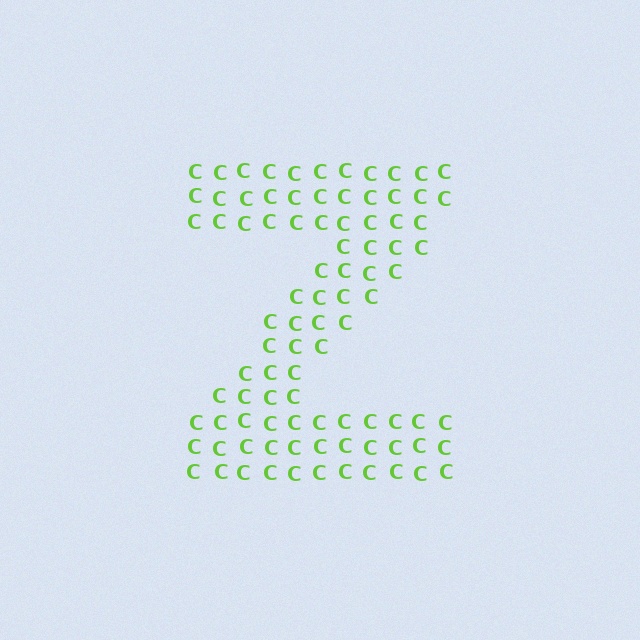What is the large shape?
The large shape is the letter Z.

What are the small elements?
The small elements are letter C's.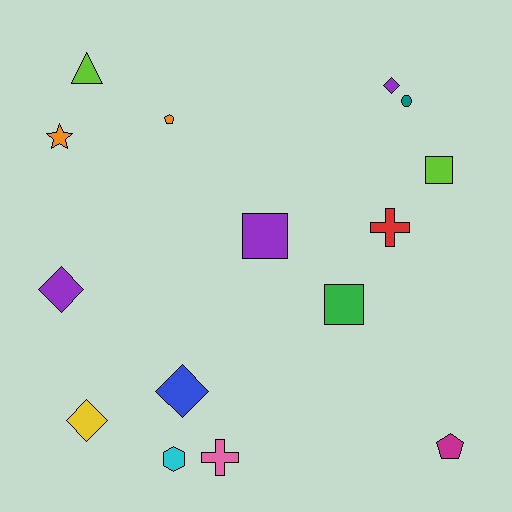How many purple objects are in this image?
There are 3 purple objects.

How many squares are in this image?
There are 3 squares.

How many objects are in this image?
There are 15 objects.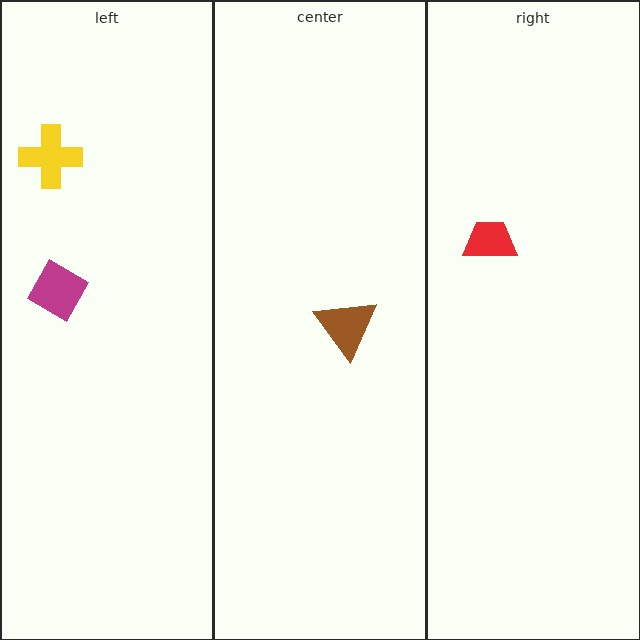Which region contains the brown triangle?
The center region.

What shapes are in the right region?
The red trapezoid.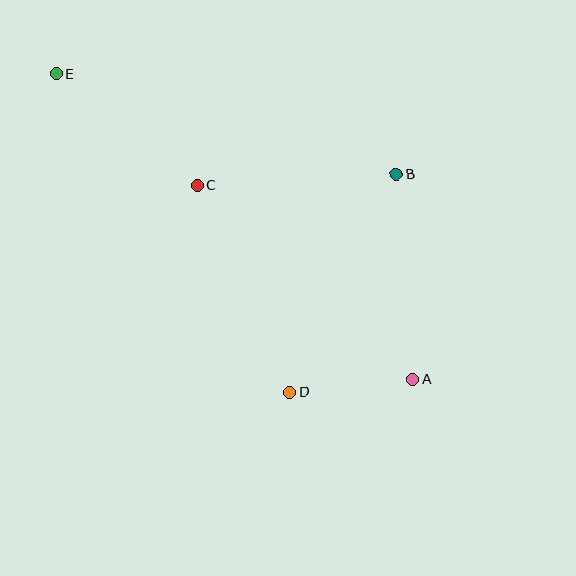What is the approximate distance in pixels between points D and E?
The distance between D and E is approximately 394 pixels.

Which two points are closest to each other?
Points A and D are closest to each other.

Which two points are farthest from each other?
Points A and E are farthest from each other.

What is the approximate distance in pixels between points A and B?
The distance between A and B is approximately 206 pixels.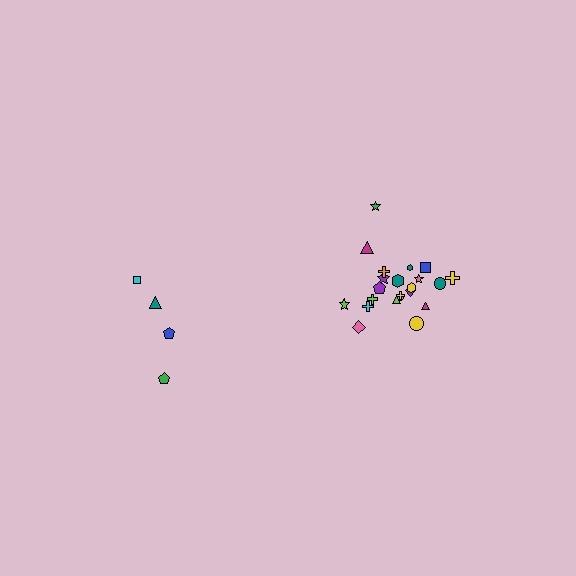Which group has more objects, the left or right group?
The right group.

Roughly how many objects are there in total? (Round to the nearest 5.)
Roughly 25 objects in total.